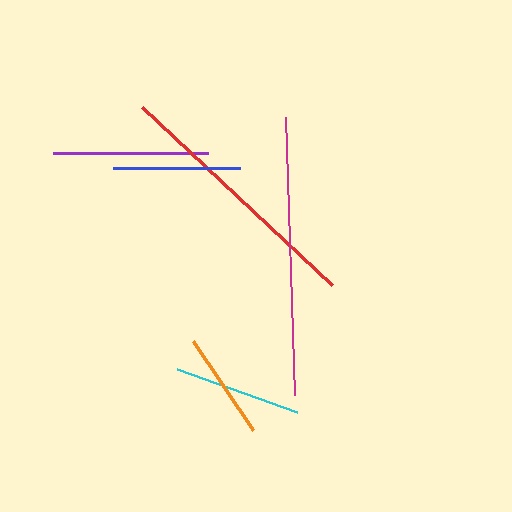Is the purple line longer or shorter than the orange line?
The purple line is longer than the orange line.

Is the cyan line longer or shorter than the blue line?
The cyan line is longer than the blue line.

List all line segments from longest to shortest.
From longest to shortest: magenta, red, purple, cyan, blue, orange.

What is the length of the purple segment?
The purple segment is approximately 155 pixels long.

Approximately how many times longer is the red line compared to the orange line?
The red line is approximately 2.4 times the length of the orange line.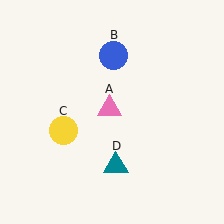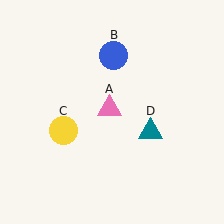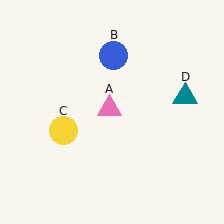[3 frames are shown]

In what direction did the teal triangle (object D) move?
The teal triangle (object D) moved up and to the right.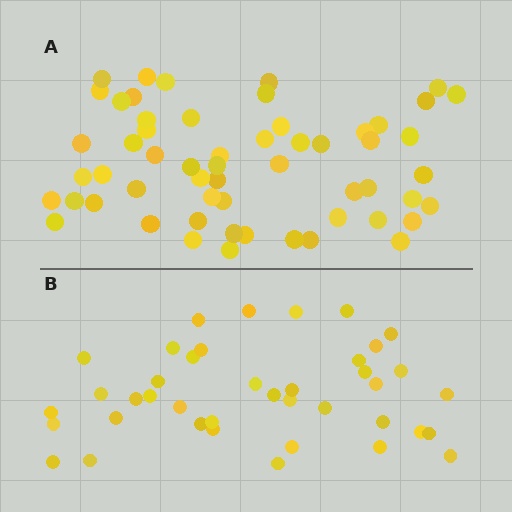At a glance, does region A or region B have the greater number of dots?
Region A (the top region) has more dots.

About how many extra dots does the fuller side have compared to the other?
Region A has approximately 15 more dots than region B.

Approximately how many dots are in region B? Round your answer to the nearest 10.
About 40 dots.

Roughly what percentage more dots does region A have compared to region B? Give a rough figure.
About 40% more.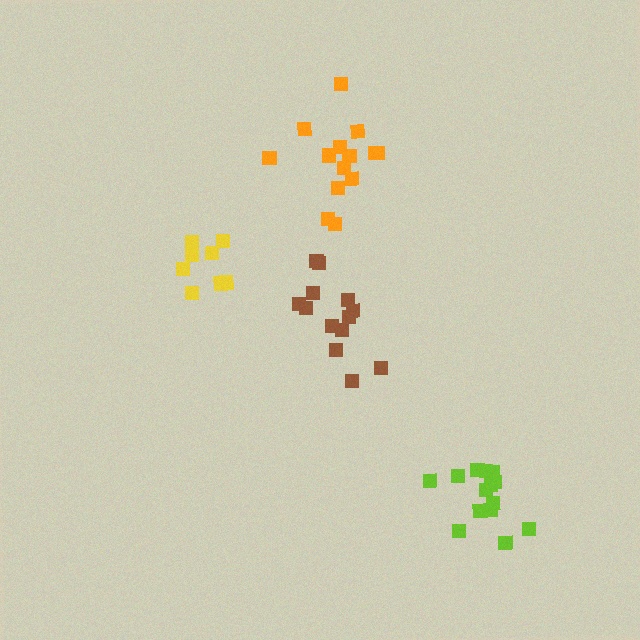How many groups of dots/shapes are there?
There are 4 groups.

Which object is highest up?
The orange cluster is topmost.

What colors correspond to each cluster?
The clusters are colored: brown, orange, lime, yellow.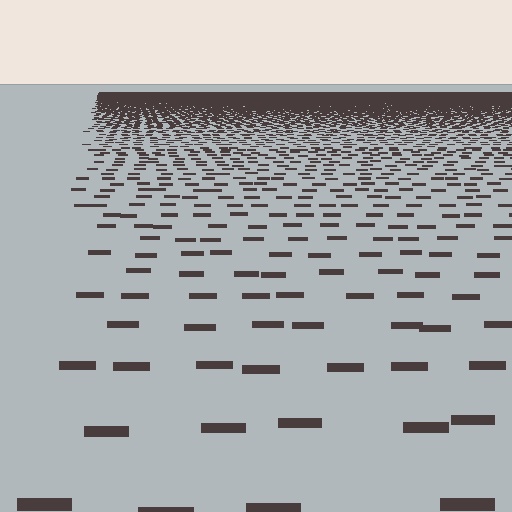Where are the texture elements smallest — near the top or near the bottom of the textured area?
Near the top.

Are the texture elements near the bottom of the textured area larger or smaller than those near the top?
Larger. Near the bottom, elements are closer to the viewer and appear at a bigger on-screen size.